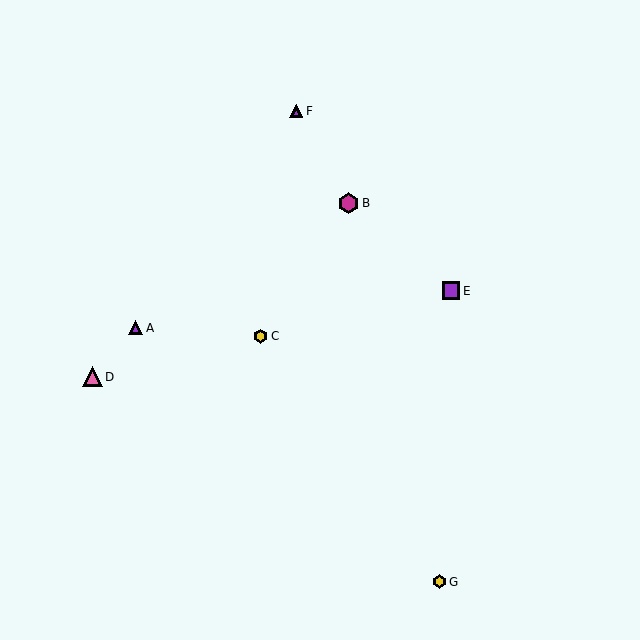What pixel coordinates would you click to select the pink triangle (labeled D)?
Click at (92, 377) to select the pink triangle D.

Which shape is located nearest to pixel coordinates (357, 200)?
The magenta hexagon (labeled B) at (349, 203) is nearest to that location.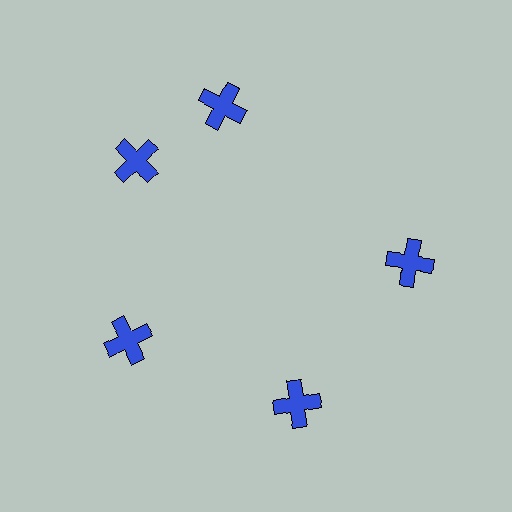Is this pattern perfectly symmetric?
No. The 5 blue crosses are arranged in a ring, but one element near the 1 o'clock position is rotated out of alignment along the ring, breaking the 5-fold rotational symmetry.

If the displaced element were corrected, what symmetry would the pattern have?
It would have 5-fold rotational symmetry — the pattern would map onto itself every 72 degrees.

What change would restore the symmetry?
The symmetry would be restored by rotating it back into even spacing with its neighbors so that all 5 crosses sit at equal angles and equal distance from the center.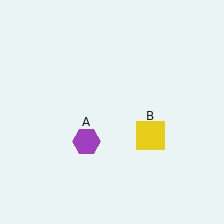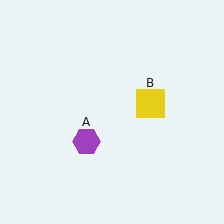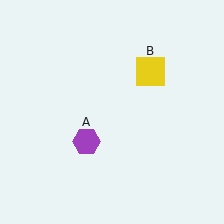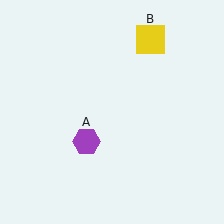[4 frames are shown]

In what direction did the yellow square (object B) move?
The yellow square (object B) moved up.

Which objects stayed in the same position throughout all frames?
Purple hexagon (object A) remained stationary.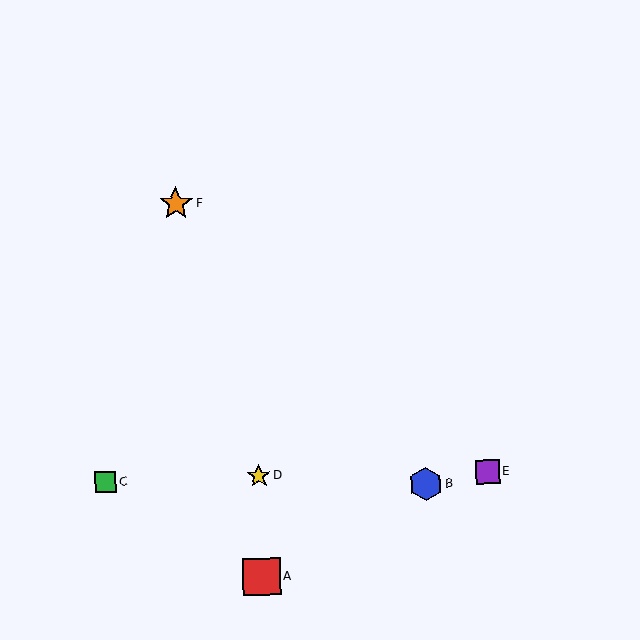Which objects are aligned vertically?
Objects A, D are aligned vertically.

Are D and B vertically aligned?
No, D is at x≈259 and B is at x≈426.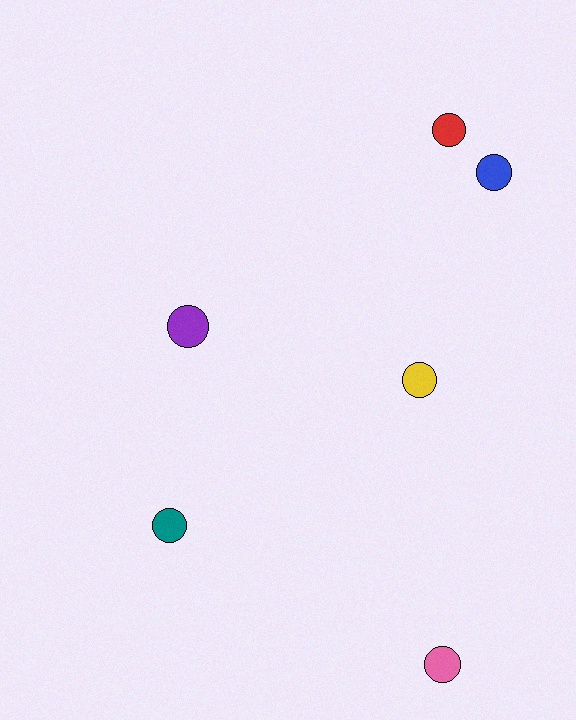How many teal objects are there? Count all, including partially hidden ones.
There is 1 teal object.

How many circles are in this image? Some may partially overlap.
There are 6 circles.